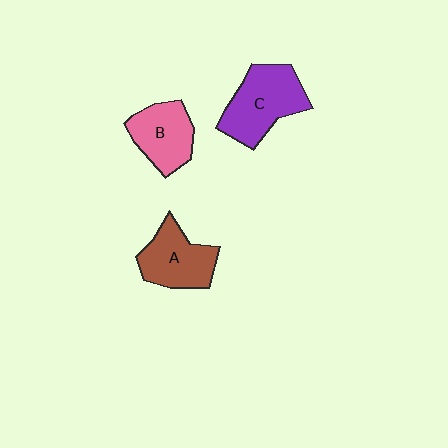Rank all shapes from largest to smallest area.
From largest to smallest: C (purple), A (brown), B (pink).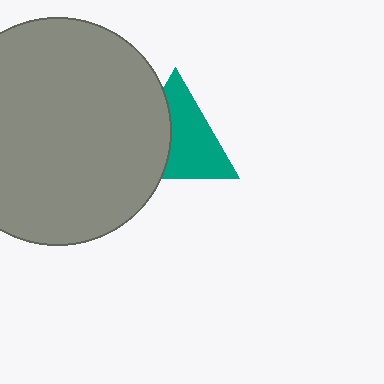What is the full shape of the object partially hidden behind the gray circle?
The partially hidden object is a teal triangle.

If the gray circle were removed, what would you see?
You would see the complete teal triangle.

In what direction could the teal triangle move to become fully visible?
The teal triangle could move right. That would shift it out from behind the gray circle entirely.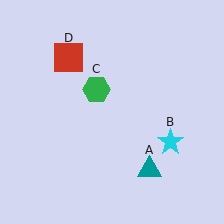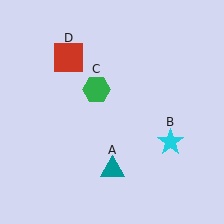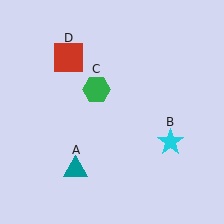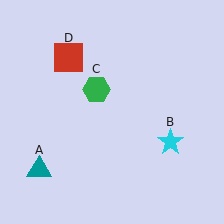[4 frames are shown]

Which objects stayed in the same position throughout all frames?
Cyan star (object B) and green hexagon (object C) and red square (object D) remained stationary.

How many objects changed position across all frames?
1 object changed position: teal triangle (object A).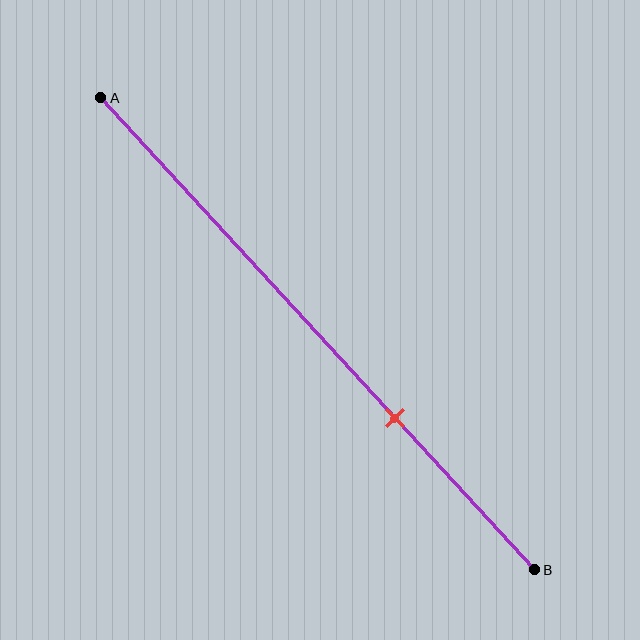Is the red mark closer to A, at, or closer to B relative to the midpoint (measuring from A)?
The red mark is closer to point B than the midpoint of segment AB.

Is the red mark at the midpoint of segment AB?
No, the mark is at about 70% from A, not at the 50% midpoint.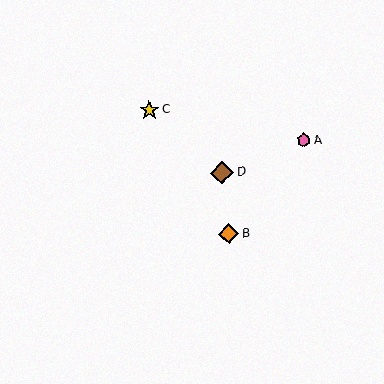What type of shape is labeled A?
Shape A is a pink hexagon.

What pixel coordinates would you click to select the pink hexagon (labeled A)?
Click at (304, 140) to select the pink hexagon A.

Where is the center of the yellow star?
The center of the yellow star is at (149, 110).